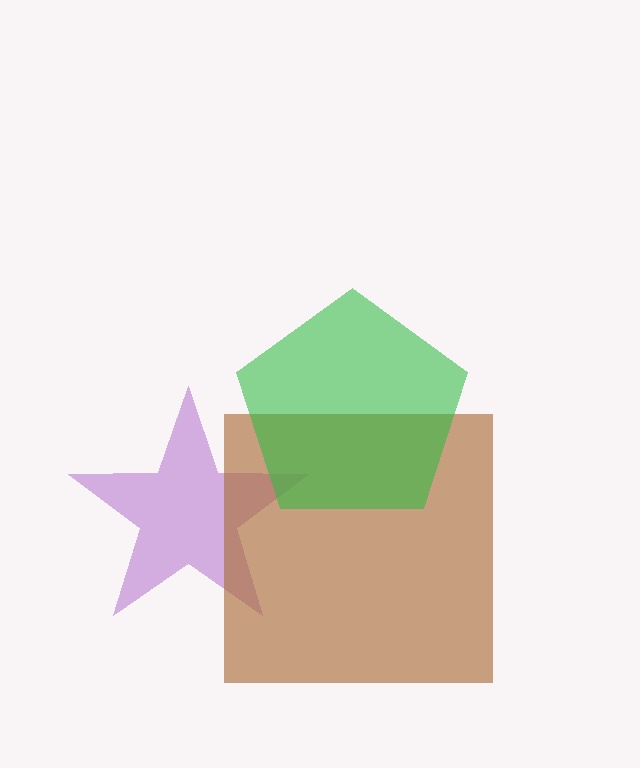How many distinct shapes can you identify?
There are 3 distinct shapes: a purple star, a brown square, a green pentagon.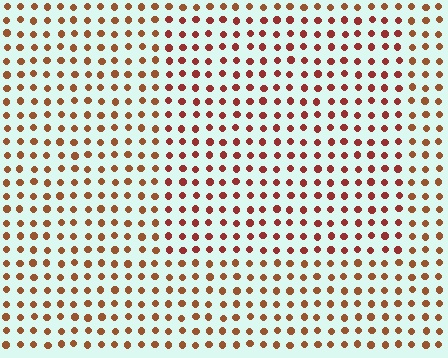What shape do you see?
I see a rectangle.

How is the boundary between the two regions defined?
The boundary is defined purely by a slight shift in hue (about 23 degrees). Spacing, size, and orientation are identical on both sides.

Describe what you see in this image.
The image is filled with small brown elements in a uniform arrangement. A rectangle-shaped region is visible where the elements are tinted to a slightly different hue, forming a subtle color boundary.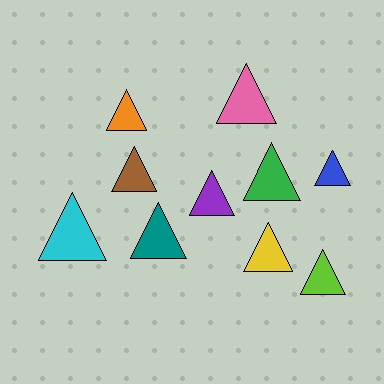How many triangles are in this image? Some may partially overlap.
There are 10 triangles.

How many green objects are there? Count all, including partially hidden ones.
There is 1 green object.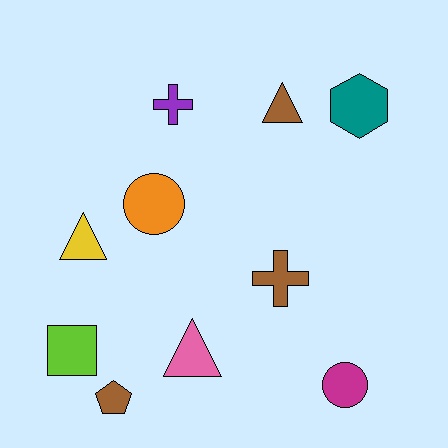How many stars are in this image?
There are no stars.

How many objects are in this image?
There are 10 objects.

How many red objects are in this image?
There are no red objects.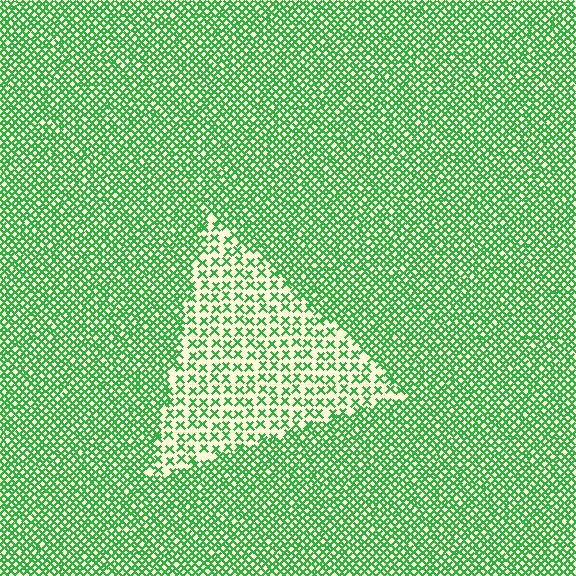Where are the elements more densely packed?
The elements are more densely packed outside the triangle boundary.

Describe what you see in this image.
The image contains small green elements arranged at two different densities. A triangle-shaped region is visible where the elements are less densely packed than the surrounding area.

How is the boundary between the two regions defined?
The boundary is defined by a change in element density (approximately 2.3x ratio). All elements are the same color, size, and shape.